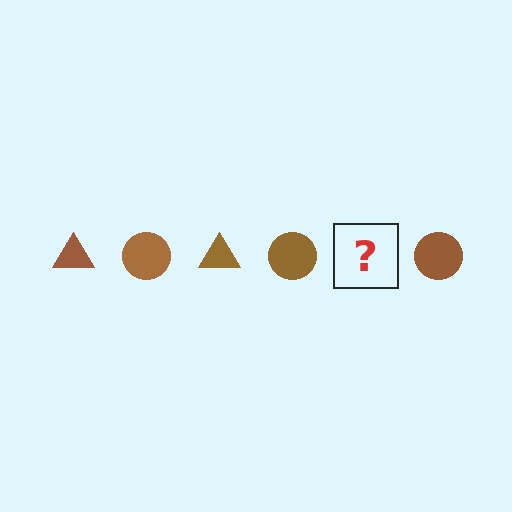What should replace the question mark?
The question mark should be replaced with a brown triangle.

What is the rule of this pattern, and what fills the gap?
The rule is that the pattern cycles through triangle, circle shapes in brown. The gap should be filled with a brown triangle.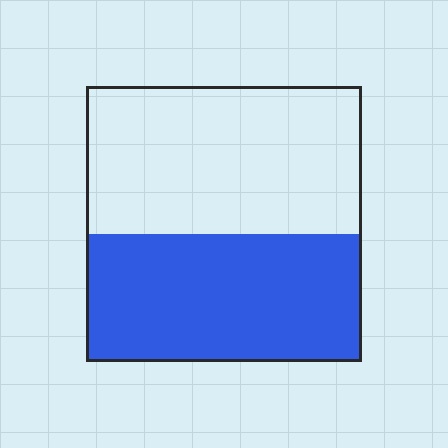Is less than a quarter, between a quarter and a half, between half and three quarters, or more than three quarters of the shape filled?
Between a quarter and a half.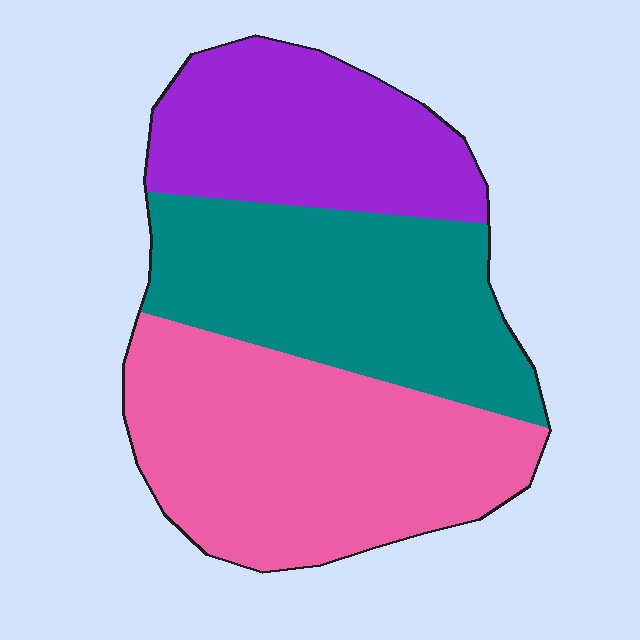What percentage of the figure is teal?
Teal covers 33% of the figure.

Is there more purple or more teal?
Teal.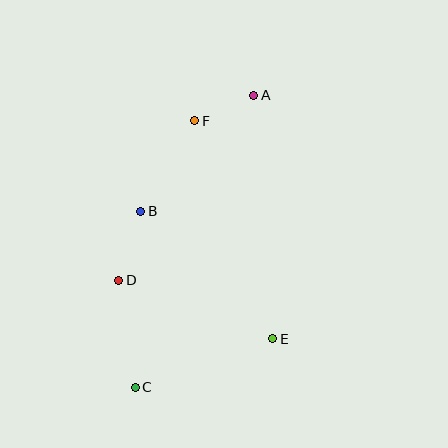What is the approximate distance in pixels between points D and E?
The distance between D and E is approximately 165 pixels.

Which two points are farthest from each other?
Points A and C are farthest from each other.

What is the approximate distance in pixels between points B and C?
The distance between B and C is approximately 176 pixels.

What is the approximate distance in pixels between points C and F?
The distance between C and F is approximately 273 pixels.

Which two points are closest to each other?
Points A and F are closest to each other.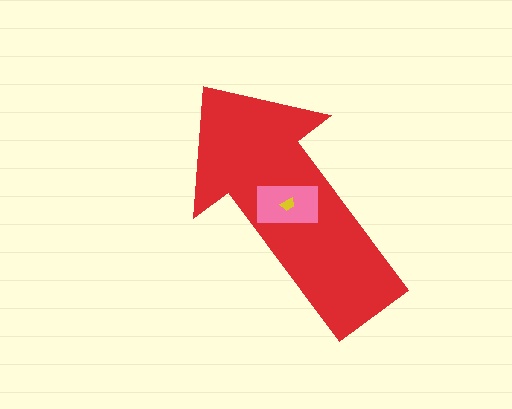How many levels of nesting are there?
3.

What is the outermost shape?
The red arrow.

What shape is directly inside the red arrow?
The pink rectangle.